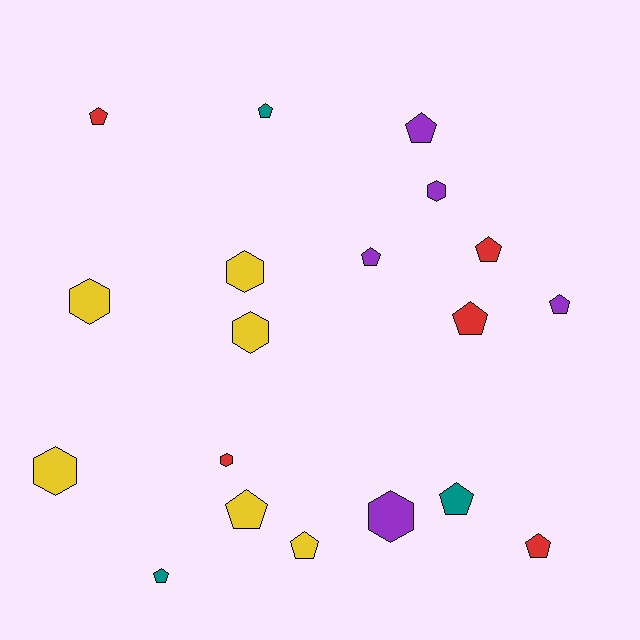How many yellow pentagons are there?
There are 2 yellow pentagons.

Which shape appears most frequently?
Pentagon, with 12 objects.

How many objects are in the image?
There are 19 objects.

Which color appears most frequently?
Yellow, with 6 objects.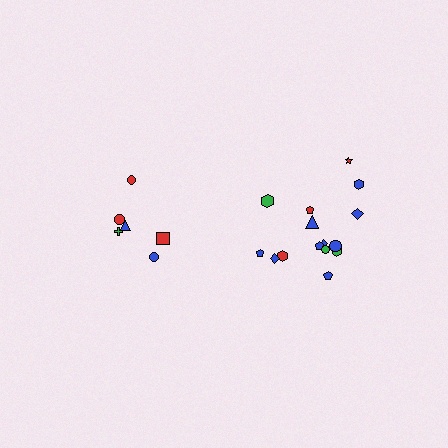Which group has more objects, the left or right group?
The right group.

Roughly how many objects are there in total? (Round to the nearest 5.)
Roughly 20 objects in total.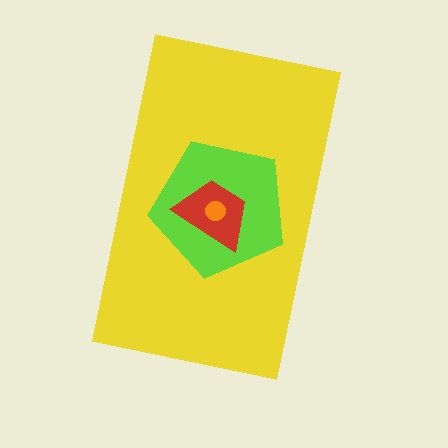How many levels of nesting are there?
4.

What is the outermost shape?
The yellow rectangle.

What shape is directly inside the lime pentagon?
The red trapezoid.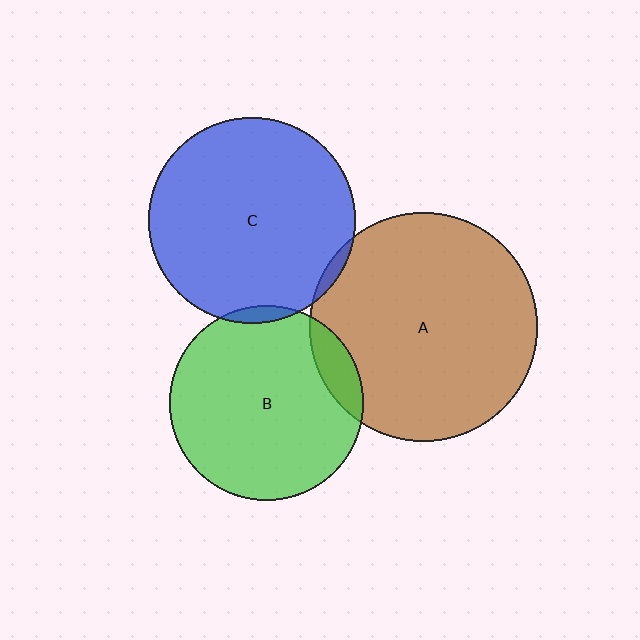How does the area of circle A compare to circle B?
Approximately 1.4 times.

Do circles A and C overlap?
Yes.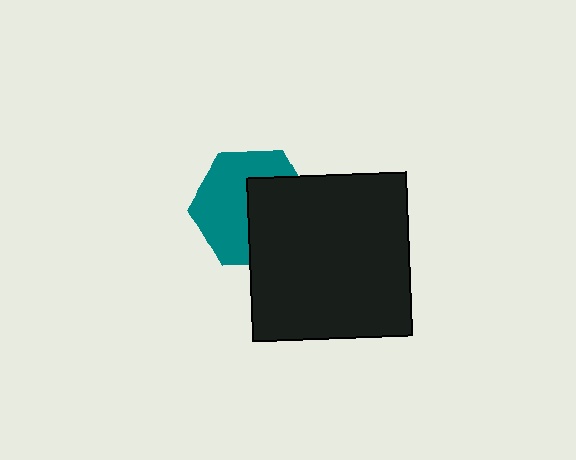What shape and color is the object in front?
The object in front is a black rectangle.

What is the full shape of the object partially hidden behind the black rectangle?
The partially hidden object is a teal hexagon.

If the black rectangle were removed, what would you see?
You would see the complete teal hexagon.